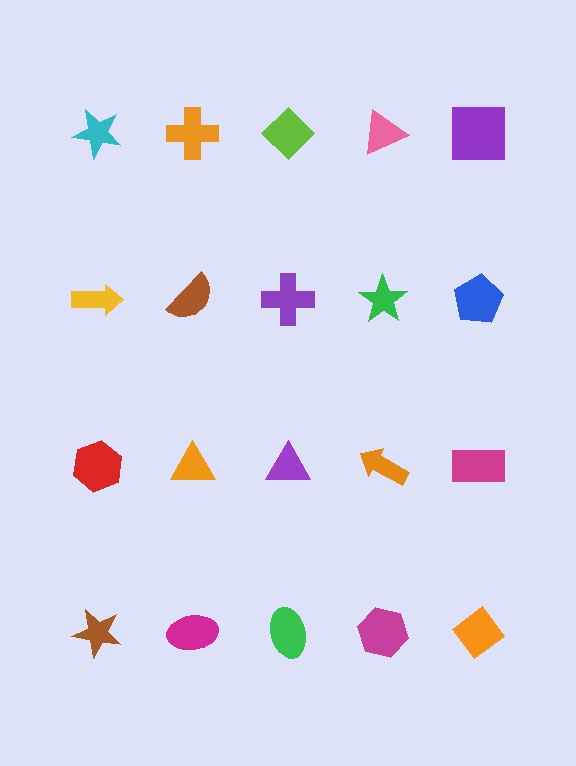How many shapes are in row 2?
5 shapes.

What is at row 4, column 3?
A green ellipse.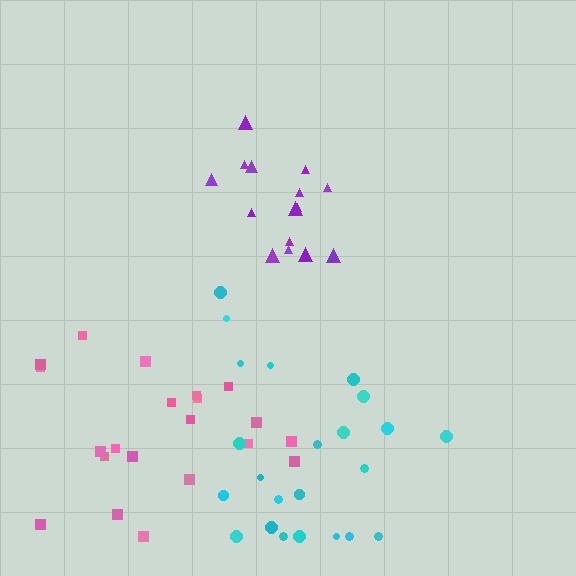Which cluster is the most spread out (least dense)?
Pink.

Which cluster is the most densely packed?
Purple.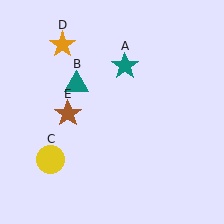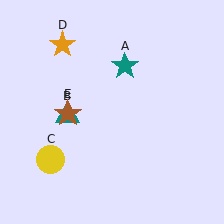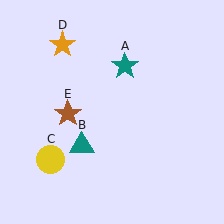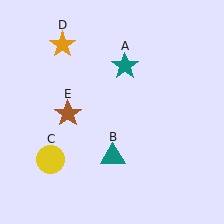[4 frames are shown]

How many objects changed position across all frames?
1 object changed position: teal triangle (object B).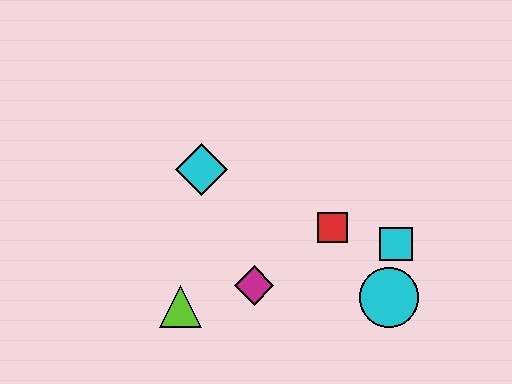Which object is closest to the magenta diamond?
The lime triangle is closest to the magenta diamond.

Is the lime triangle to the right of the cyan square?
No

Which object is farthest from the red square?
The lime triangle is farthest from the red square.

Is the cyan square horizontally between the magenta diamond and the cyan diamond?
No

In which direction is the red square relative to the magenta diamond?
The red square is to the right of the magenta diamond.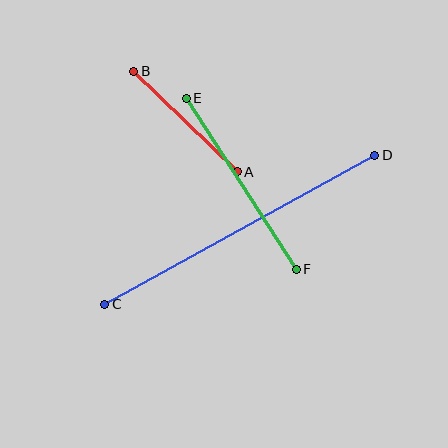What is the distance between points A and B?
The distance is approximately 144 pixels.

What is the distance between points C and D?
The distance is approximately 309 pixels.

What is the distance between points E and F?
The distance is approximately 204 pixels.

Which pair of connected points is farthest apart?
Points C and D are farthest apart.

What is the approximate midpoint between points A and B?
The midpoint is at approximately (186, 121) pixels.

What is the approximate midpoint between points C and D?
The midpoint is at approximately (240, 230) pixels.